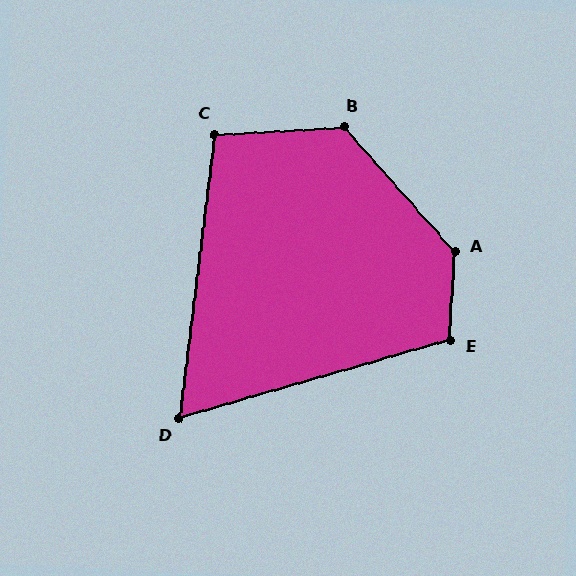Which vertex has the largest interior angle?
A, at approximately 136 degrees.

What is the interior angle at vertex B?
Approximately 128 degrees (obtuse).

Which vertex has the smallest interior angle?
D, at approximately 67 degrees.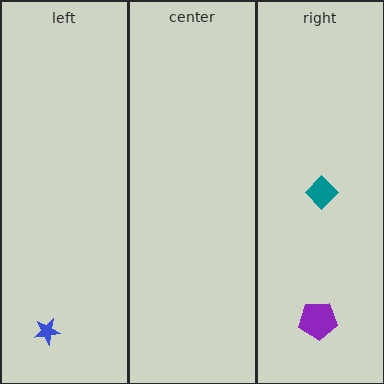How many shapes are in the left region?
1.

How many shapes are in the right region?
2.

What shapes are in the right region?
The purple pentagon, the teal diamond.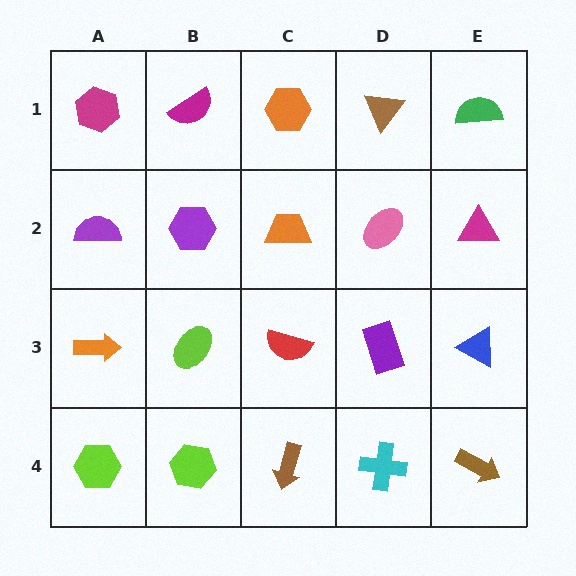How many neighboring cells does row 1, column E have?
2.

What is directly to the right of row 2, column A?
A purple hexagon.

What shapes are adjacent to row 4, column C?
A red semicircle (row 3, column C), a lime hexagon (row 4, column B), a cyan cross (row 4, column D).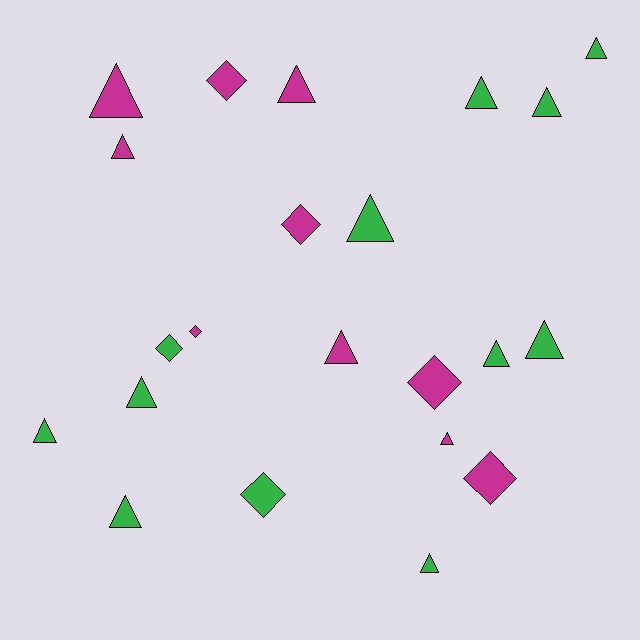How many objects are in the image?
There are 22 objects.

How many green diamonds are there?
There are 2 green diamonds.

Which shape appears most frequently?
Triangle, with 15 objects.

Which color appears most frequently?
Green, with 12 objects.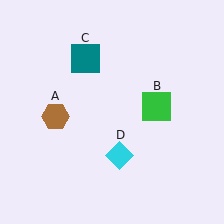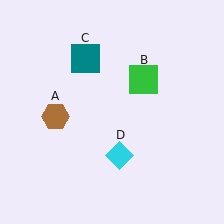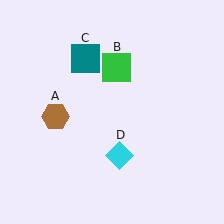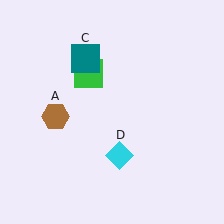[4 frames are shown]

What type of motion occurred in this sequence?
The green square (object B) rotated counterclockwise around the center of the scene.